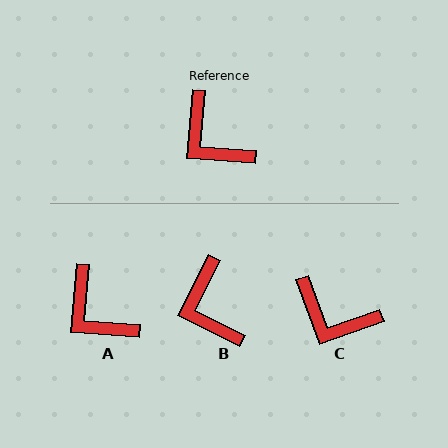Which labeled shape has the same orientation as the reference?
A.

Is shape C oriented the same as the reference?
No, it is off by about 24 degrees.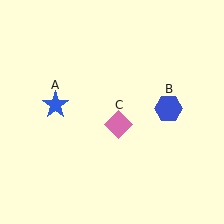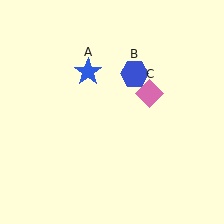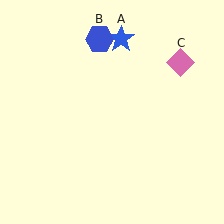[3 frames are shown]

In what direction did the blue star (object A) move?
The blue star (object A) moved up and to the right.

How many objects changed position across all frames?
3 objects changed position: blue star (object A), blue hexagon (object B), pink diamond (object C).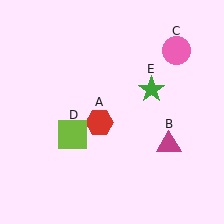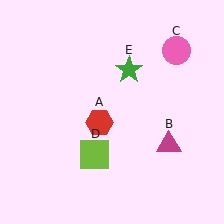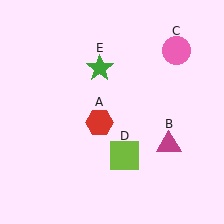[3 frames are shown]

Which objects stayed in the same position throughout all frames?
Red hexagon (object A) and magenta triangle (object B) and pink circle (object C) remained stationary.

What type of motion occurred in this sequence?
The lime square (object D), green star (object E) rotated counterclockwise around the center of the scene.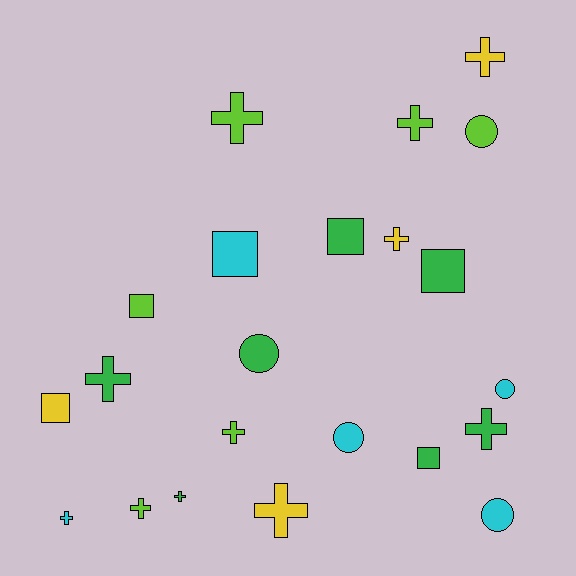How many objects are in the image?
There are 22 objects.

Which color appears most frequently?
Green, with 7 objects.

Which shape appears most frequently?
Cross, with 11 objects.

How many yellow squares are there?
There is 1 yellow square.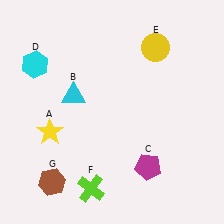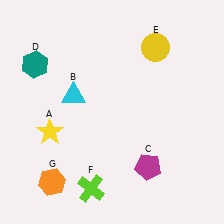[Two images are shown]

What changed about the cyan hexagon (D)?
In Image 1, D is cyan. In Image 2, it changed to teal.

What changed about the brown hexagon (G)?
In Image 1, G is brown. In Image 2, it changed to orange.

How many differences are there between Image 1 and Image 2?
There are 2 differences between the two images.